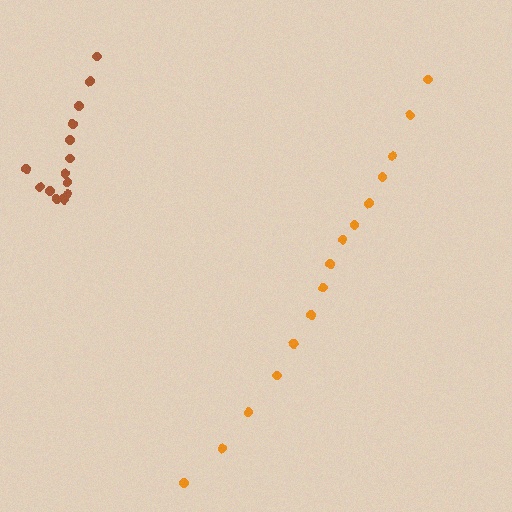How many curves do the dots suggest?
There are 2 distinct paths.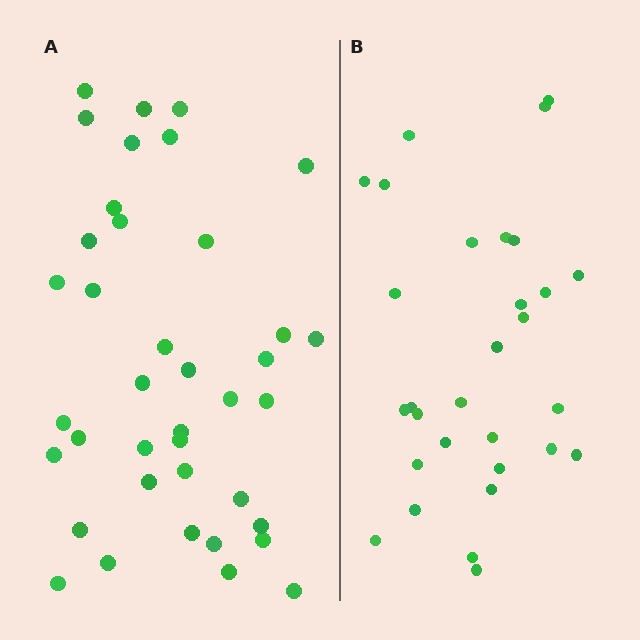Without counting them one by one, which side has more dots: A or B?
Region A (the left region) has more dots.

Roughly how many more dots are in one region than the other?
Region A has roughly 8 or so more dots than region B.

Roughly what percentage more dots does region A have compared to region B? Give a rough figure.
About 30% more.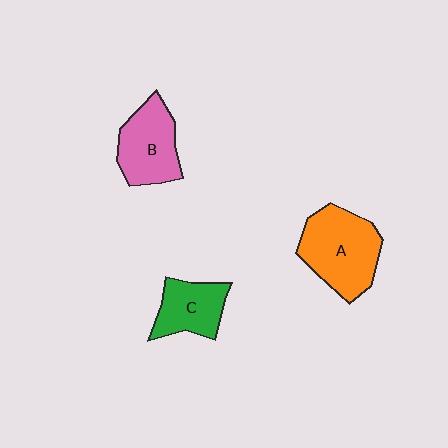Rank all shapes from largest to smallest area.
From largest to smallest: A (orange), B (pink), C (green).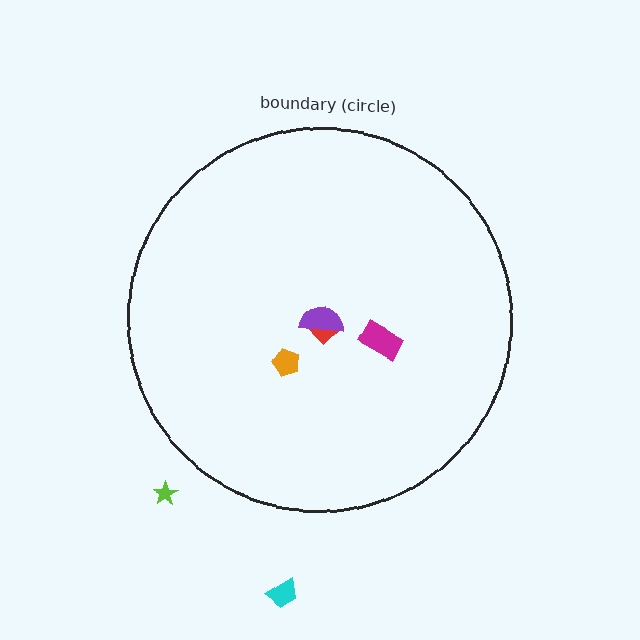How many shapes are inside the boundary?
4 inside, 2 outside.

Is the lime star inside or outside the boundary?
Outside.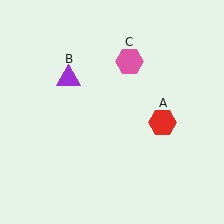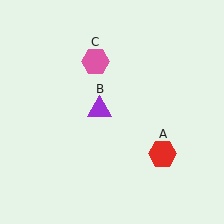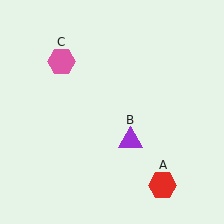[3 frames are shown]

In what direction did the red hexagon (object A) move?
The red hexagon (object A) moved down.